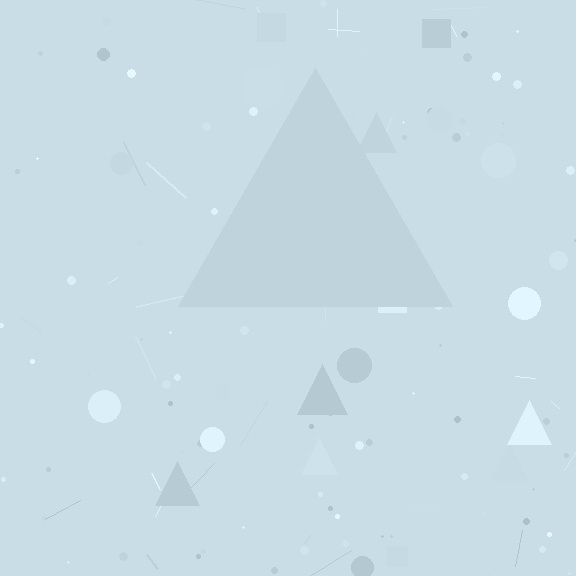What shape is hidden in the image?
A triangle is hidden in the image.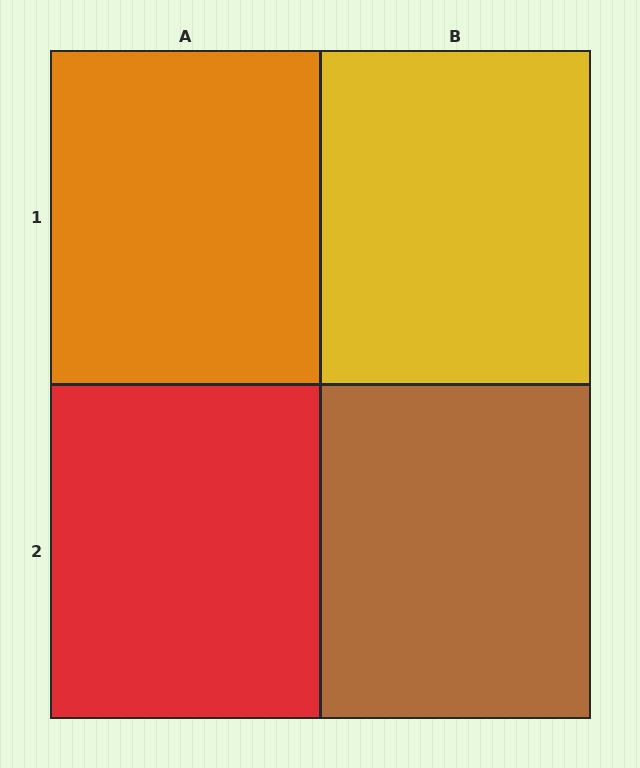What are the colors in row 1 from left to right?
Orange, yellow.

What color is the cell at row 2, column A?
Red.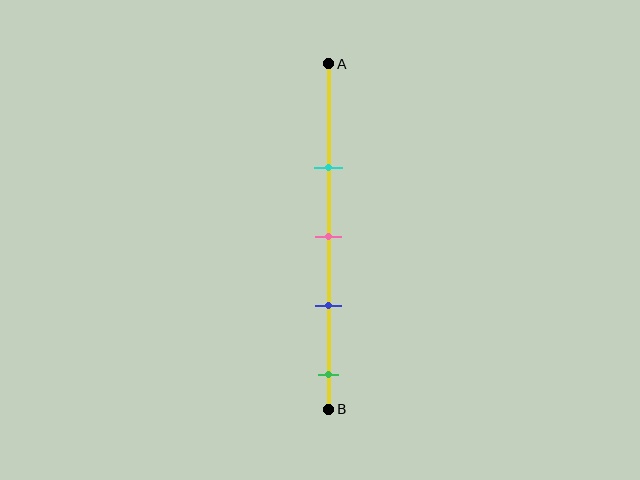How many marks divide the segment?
There are 4 marks dividing the segment.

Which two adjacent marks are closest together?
The pink and blue marks are the closest adjacent pair.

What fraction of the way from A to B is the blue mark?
The blue mark is approximately 70% (0.7) of the way from A to B.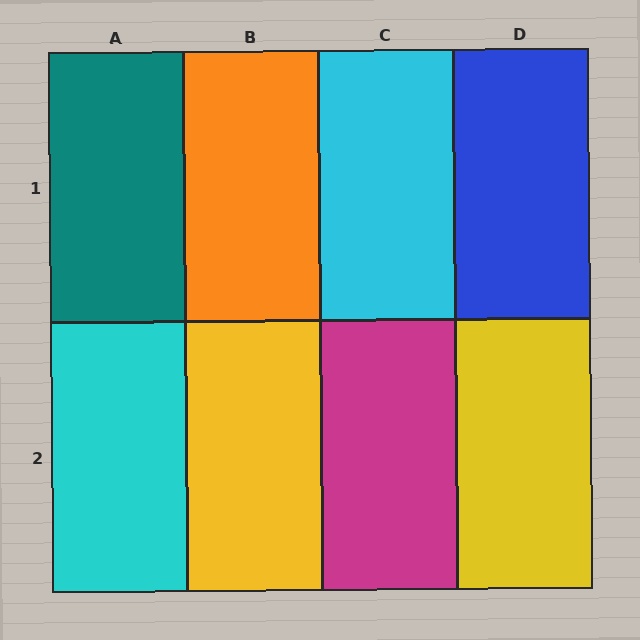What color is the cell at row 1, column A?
Teal.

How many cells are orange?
1 cell is orange.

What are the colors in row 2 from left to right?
Cyan, yellow, magenta, yellow.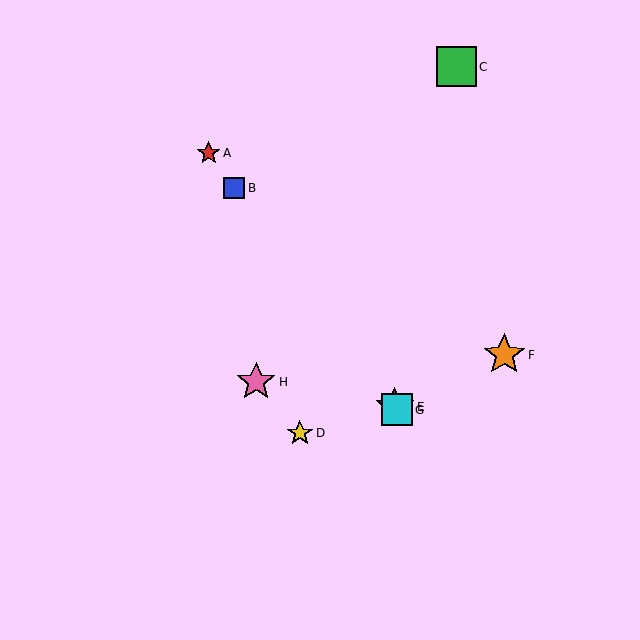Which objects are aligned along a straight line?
Objects A, B, E, G are aligned along a straight line.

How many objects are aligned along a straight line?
4 objects (A, B, E, G) are aligned along a straight line.